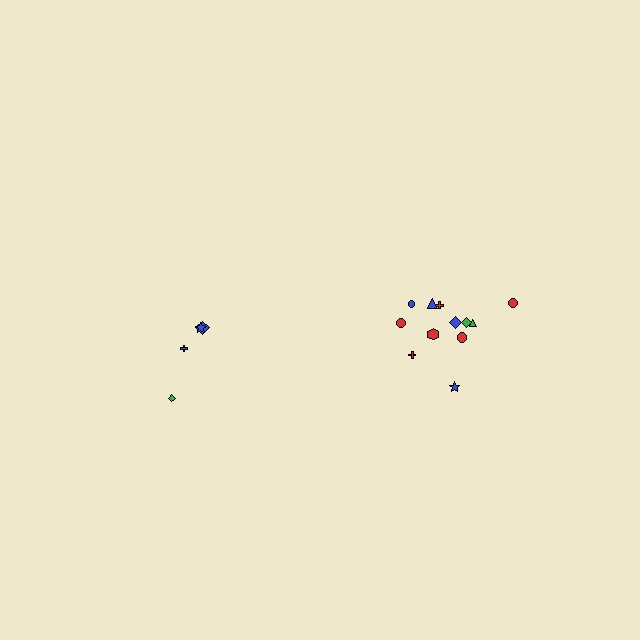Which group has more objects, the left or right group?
The right group.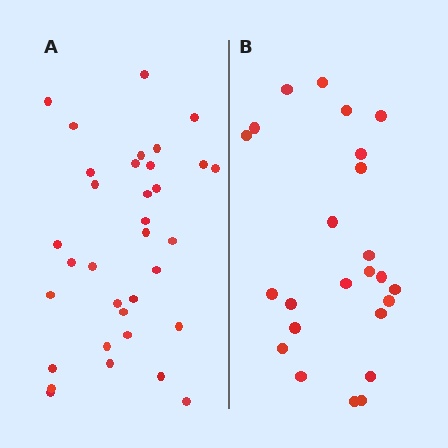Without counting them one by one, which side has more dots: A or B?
Region A (the left region) has more dots.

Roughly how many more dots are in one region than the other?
Region A has roughly 10 or so more dots than region B.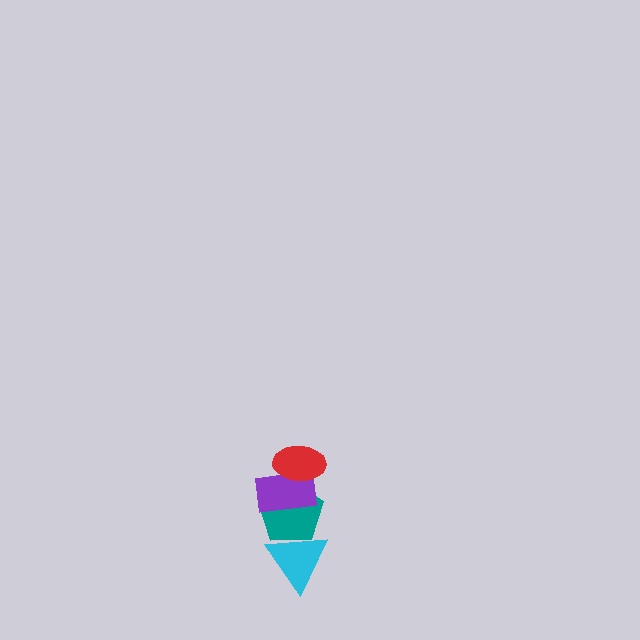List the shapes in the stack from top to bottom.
From top to bottom: the red ellipse, the purple rectangle, the teal pentagon, the cyan triangle.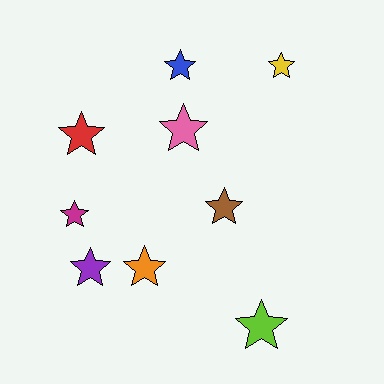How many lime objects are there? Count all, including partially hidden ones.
There is 1 lime object.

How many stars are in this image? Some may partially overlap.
There are 9 stars.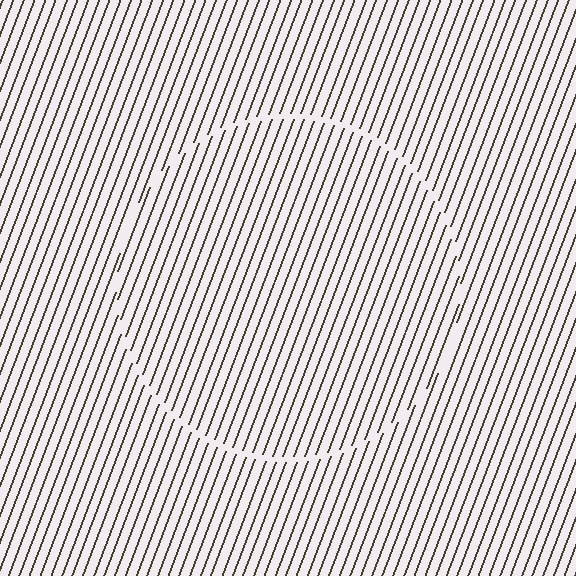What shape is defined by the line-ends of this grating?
An illusory circle. The interior of the shape contains the same grating, shifted by half a period — the contour is defined by the phase discontinuity where line-ends from the inner and outer gratings abut.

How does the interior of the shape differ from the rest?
The interior of the shape contains the same grating, shifted by half a period — the contour is defined by the phase discontinuity where line-ends from the inner and outer gratings abut.